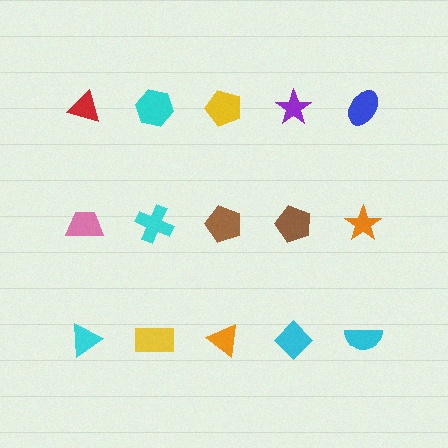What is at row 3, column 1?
A cyan triangle.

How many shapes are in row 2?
5 shapes.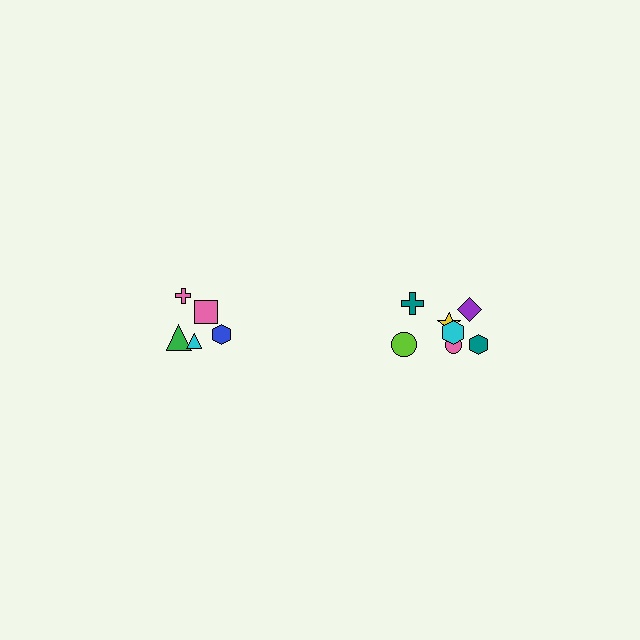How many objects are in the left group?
There are 5 objects.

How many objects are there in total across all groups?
There are 12 objects.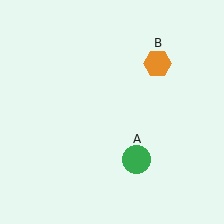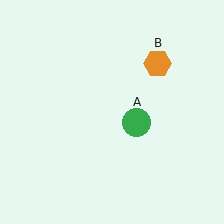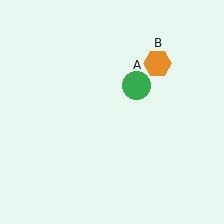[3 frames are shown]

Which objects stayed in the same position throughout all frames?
Orange hexagon (object B) remained stationary.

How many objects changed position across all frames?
1 object changed position: green circle (object A).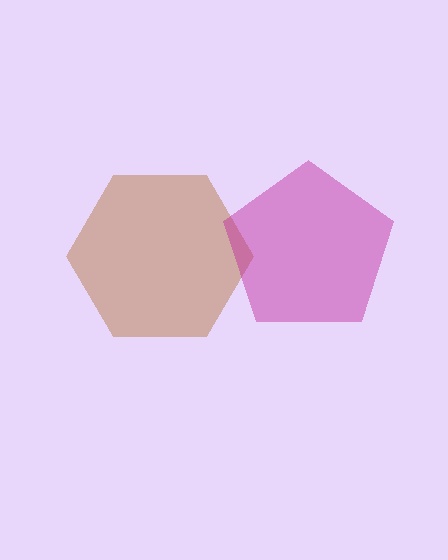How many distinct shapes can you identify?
There are 2 distinct shapes: a brown hexagon, a magenta pentagon.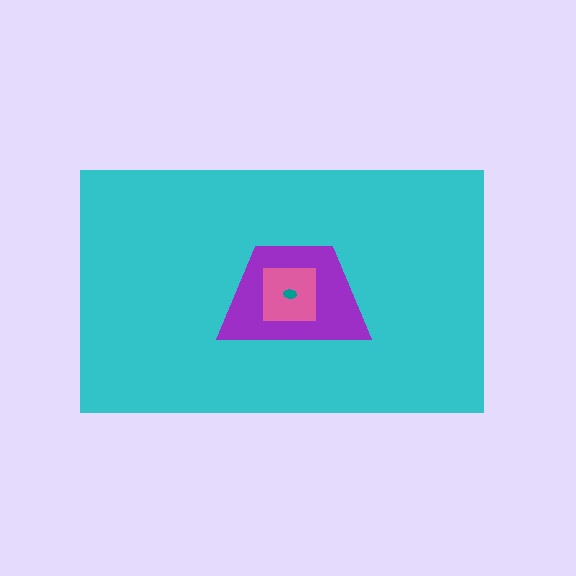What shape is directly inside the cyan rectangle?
The purple trapezoid.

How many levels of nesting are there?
4.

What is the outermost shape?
The cyan rectangle.